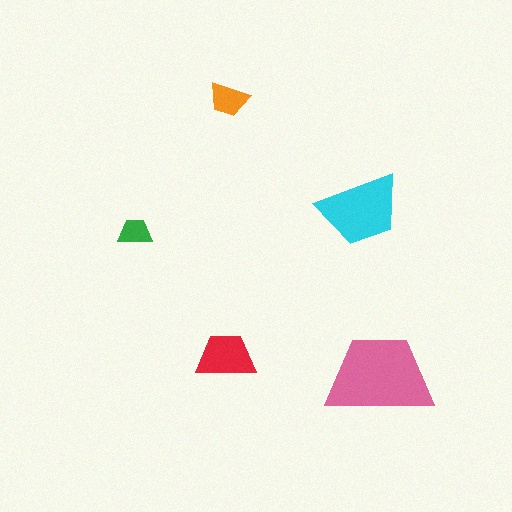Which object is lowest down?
The pink trapezoid is bottommost.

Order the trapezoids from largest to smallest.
the pink one, the cyan one, the red one, the orange one, the green one.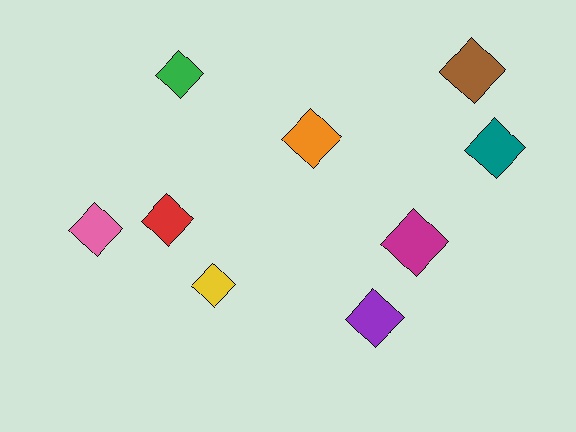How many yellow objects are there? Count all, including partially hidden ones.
There is 1 yellow object.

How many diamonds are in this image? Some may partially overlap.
There are 9 diamonds.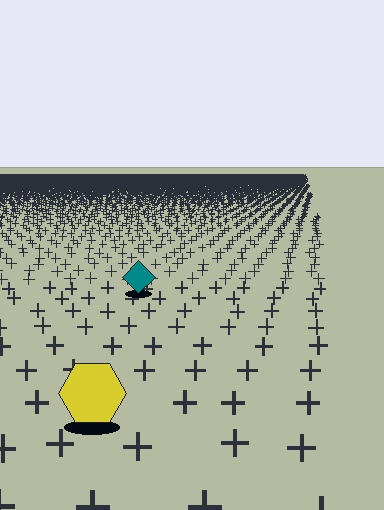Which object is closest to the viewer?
The yellow hexagon is closest. The texture marks near it are larger and more spread out.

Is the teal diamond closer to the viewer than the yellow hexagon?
No. The yellow hexagon is closer — you can tell from the texture gradient: the ground texture is coarser near it.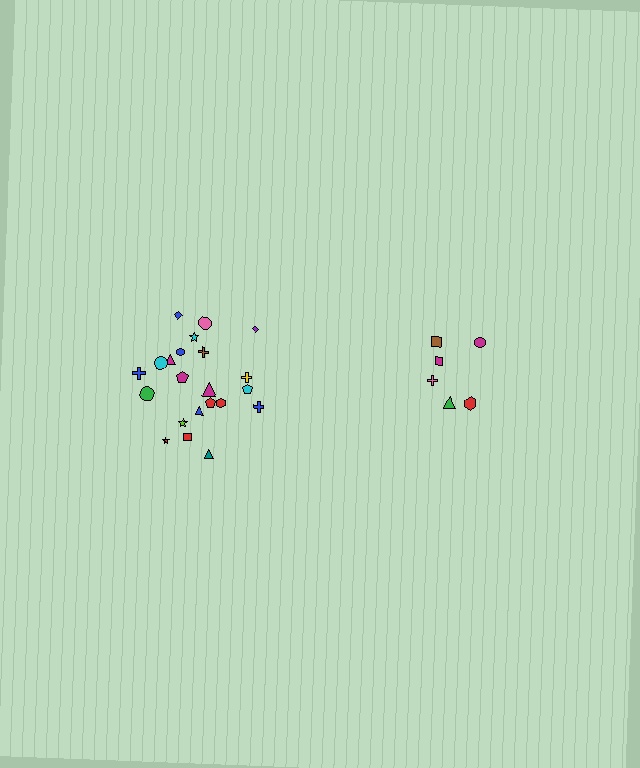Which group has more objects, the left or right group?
The left group.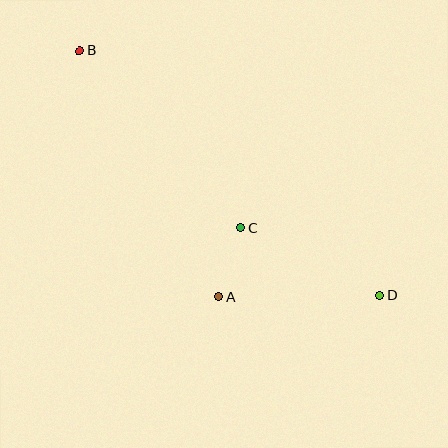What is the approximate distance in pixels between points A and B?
The distance between A and B is approximately 283 pixels.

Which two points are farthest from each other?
Points B and D are farthest from each other.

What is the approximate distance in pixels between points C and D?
The distance between C and D is approximately 155 pixels.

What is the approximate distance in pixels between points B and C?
The distance between B and C is approximately 239 pixels.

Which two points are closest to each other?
Points A and C are closest to each other.